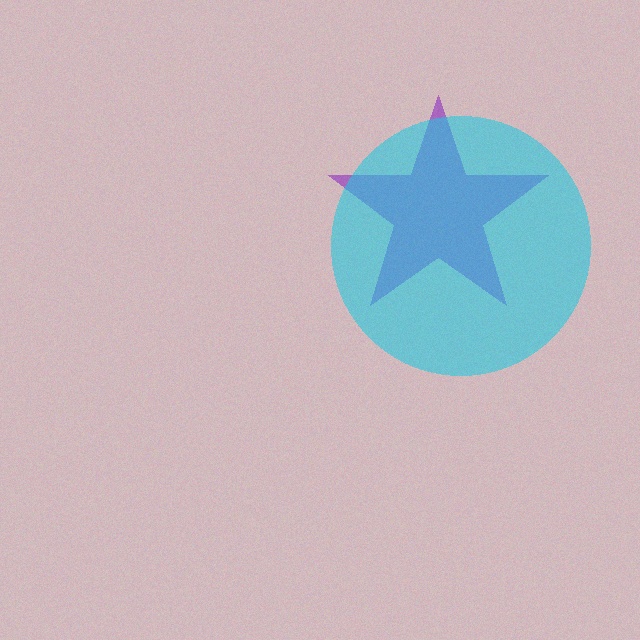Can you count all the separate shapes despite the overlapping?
Yes, there are 2 separate shapes.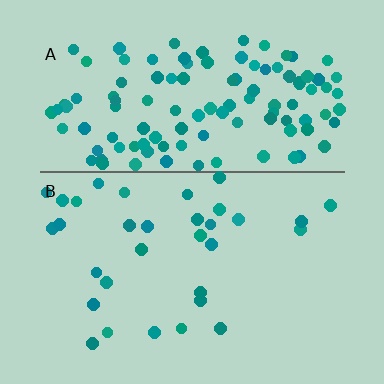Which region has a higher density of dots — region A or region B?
A (the top).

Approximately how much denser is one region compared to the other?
Approximately 3.7× — region A over region B.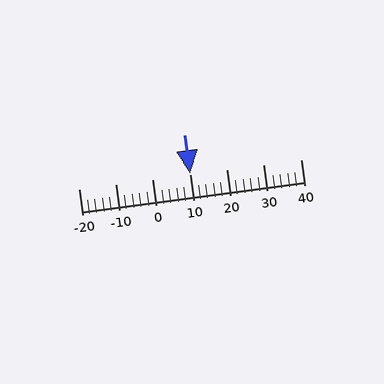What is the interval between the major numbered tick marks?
The major tick marks are spaced 10 units apart.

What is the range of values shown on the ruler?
The ruler shows values from -20 to 40.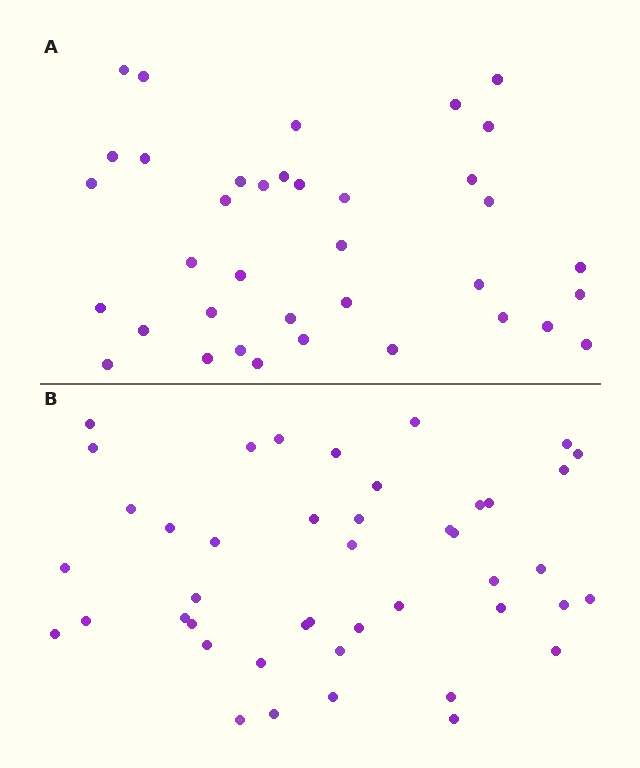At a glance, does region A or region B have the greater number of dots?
Region B (the bottom region) has more dots.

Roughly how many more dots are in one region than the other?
Region B has roughly 8 or so more dots than region A.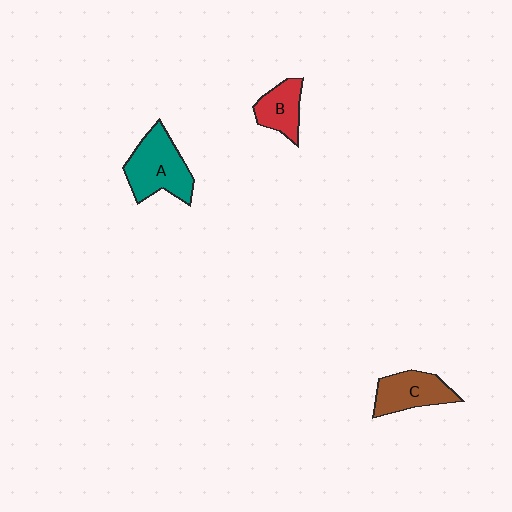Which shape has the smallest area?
Shape B (red).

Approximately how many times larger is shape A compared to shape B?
Approximately 1.7 times.